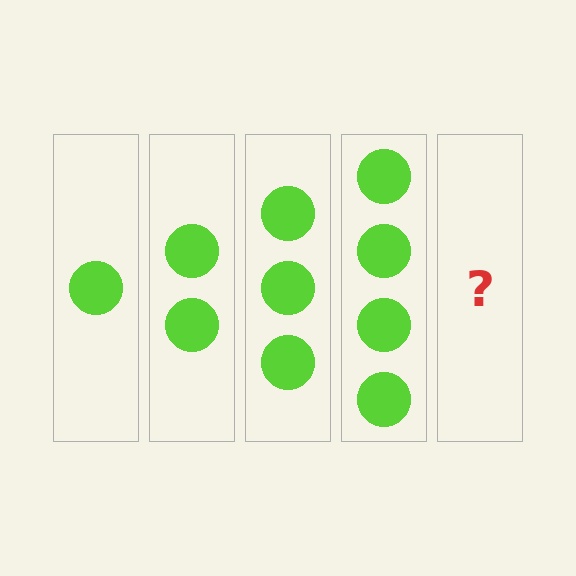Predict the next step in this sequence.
The next step is 5 circles.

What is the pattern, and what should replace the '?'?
The pattern is that each step adds one more circle. The '?' should be 5 circles.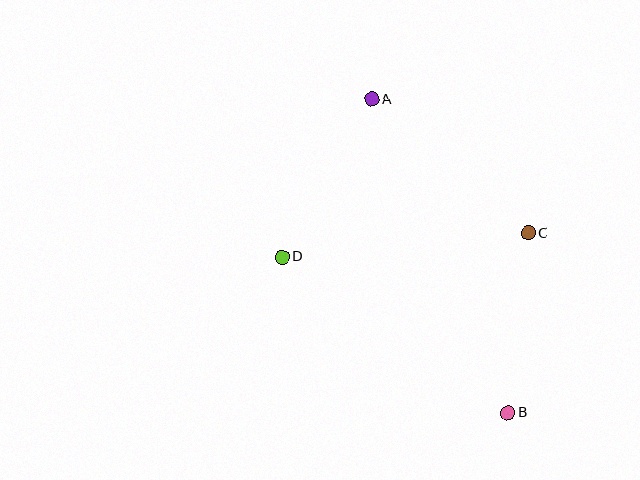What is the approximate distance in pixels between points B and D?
The distance between B and D is approximately 275 pixels.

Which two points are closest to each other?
Points B and C are closest to each other.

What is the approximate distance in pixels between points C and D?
The distance between C and D is approximately 247 pixels.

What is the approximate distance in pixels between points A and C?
The distance between A and C is approximately 206 pixels.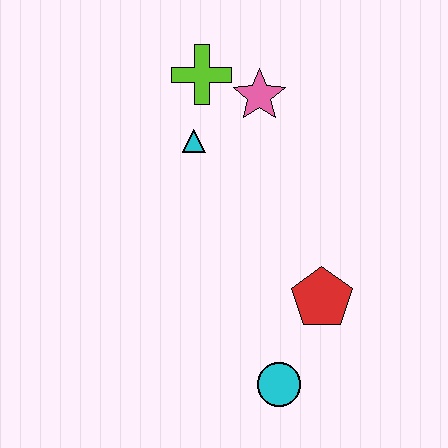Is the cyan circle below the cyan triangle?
Yes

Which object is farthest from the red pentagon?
The lime cross is farthest from the red pentagon.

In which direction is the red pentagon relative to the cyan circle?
The red pentagon is above the cyan circle.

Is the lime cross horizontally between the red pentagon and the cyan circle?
No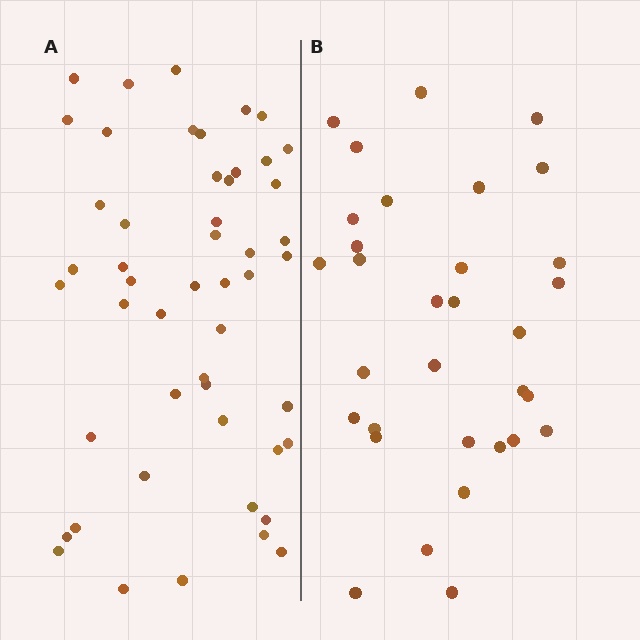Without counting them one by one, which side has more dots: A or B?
Region A (the left region) has more dots.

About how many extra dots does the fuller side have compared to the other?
Region A has approximately 20 more dots than region B.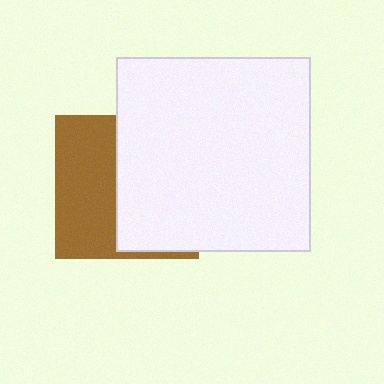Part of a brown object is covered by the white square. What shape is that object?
It is a square.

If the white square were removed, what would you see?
You would see the complete brown square.